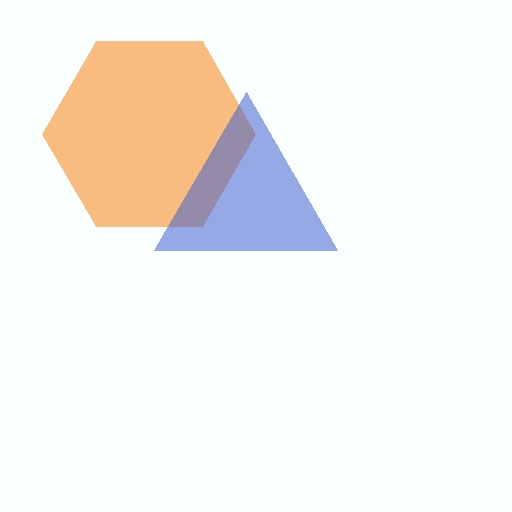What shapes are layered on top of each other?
The layered shapes are: an orange hexagon, a blue triangle.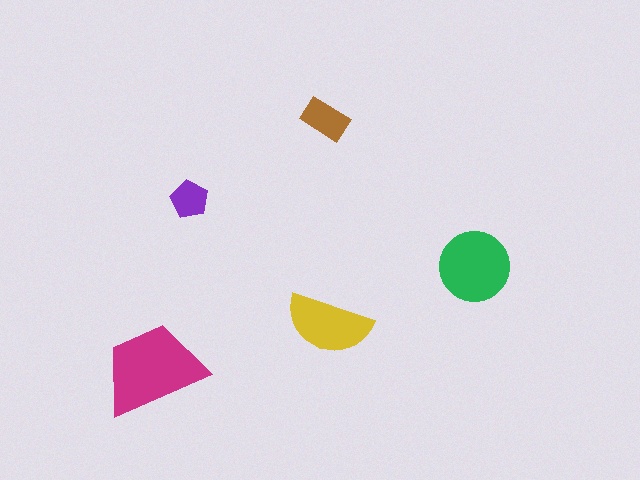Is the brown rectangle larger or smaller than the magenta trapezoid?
Smaller.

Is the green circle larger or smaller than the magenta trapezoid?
Smaller.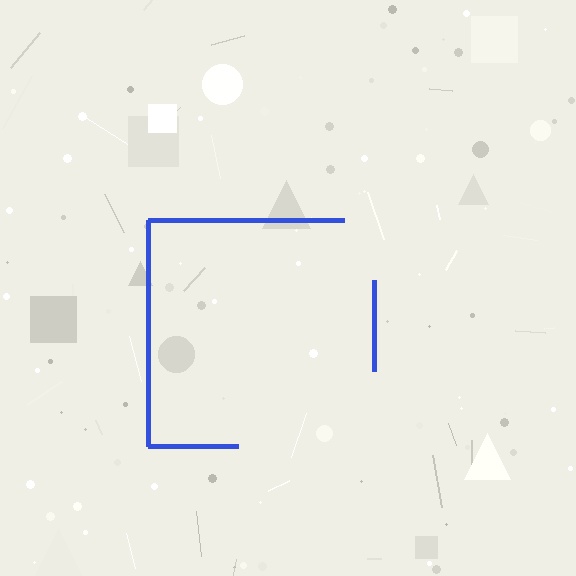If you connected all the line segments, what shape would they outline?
They would outline a square.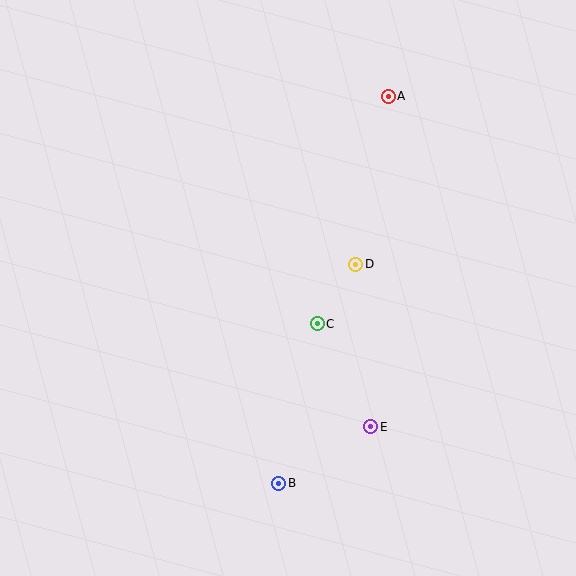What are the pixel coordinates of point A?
Point A is at (388, 96).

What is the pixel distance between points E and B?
The distance between E and B is 108 pixels.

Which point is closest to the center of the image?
Point C at (317, 324) is closest to the center.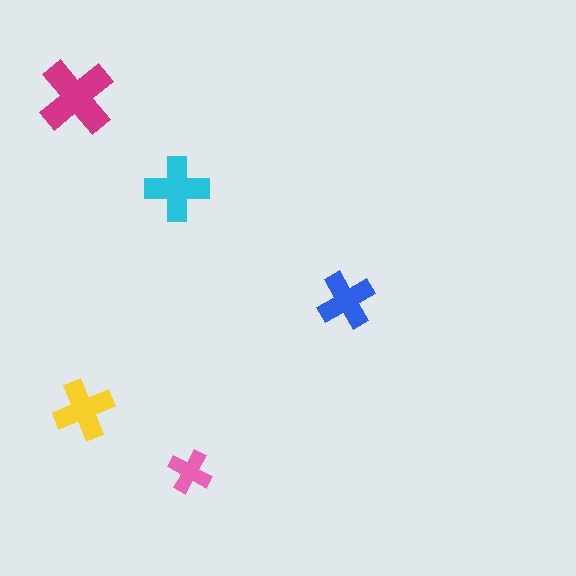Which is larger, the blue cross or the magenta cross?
The magenta one.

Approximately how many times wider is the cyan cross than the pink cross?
About 1.5 times wider.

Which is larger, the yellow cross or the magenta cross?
The magenta one.